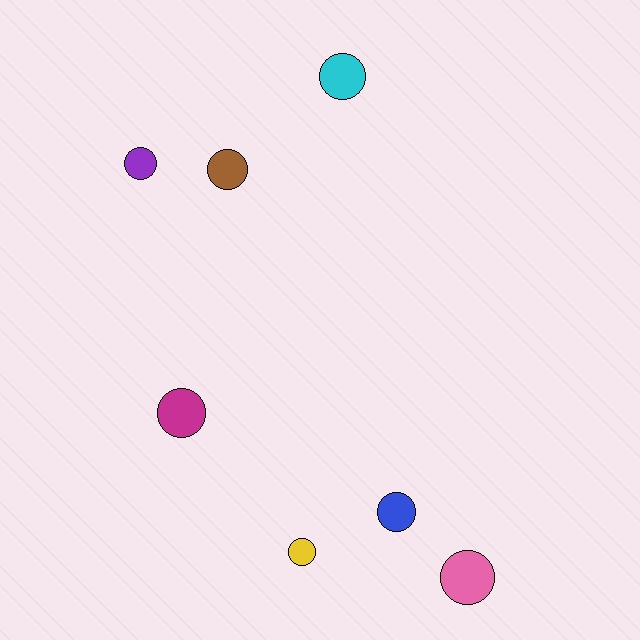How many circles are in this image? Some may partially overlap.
There are 7 circles.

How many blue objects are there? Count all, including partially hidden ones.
There is 1 blue object.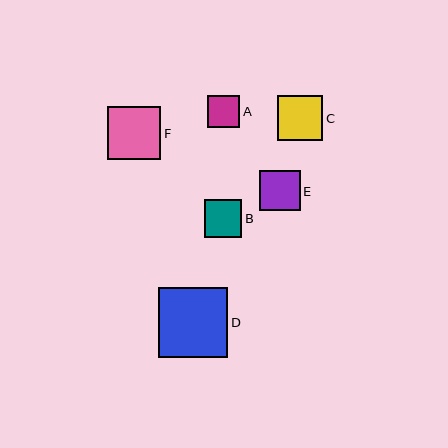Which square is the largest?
Square D is the largest with a size of approximately 69 pixels.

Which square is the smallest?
Square A is the smallest with a size of approximately 32 pixels.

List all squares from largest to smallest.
From largest to smallest: D, F, C, E, B, A.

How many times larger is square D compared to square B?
Square D is approximately 1.9 times the size of square B.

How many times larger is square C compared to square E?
Square C is approximately 1.1 times the size of square E.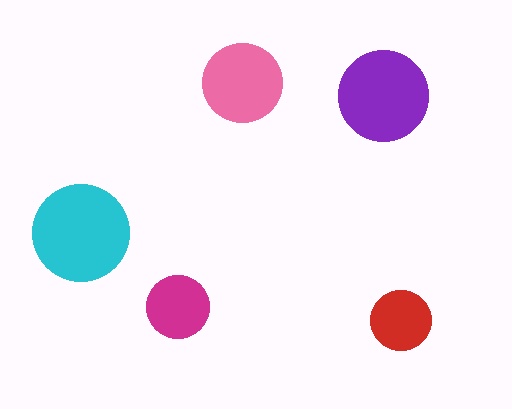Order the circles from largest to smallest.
the cyan one, the purple one, the pink one, the magenta one, the red one.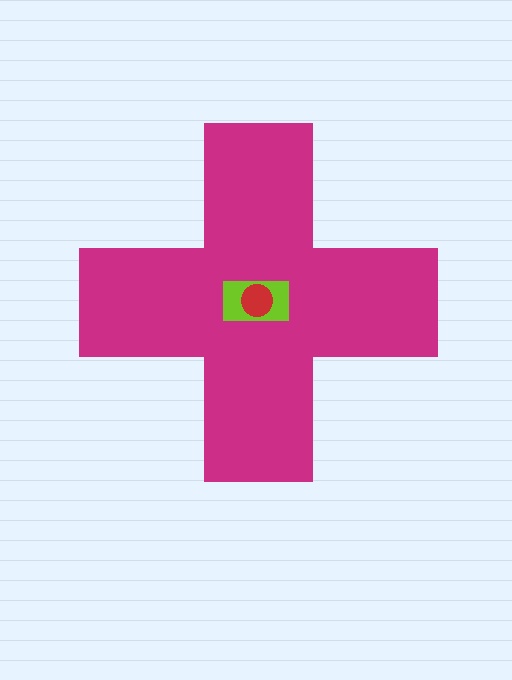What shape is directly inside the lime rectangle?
The red circle.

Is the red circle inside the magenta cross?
Yes.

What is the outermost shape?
The magenta cross.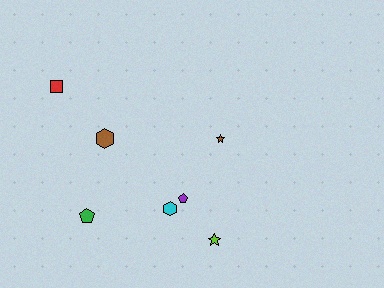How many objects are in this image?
There are 7 objects.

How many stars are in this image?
There are 2 stars.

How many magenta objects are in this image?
There are no magenta objects.